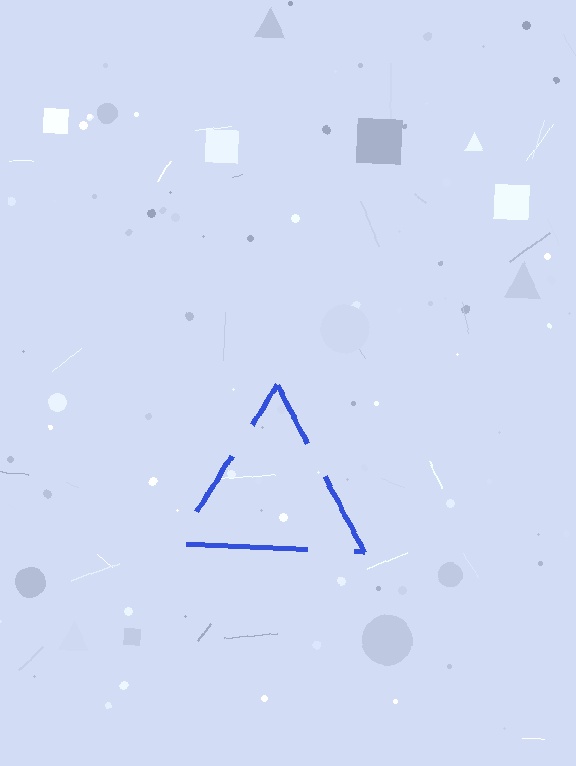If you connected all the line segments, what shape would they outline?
They would outline a triangle.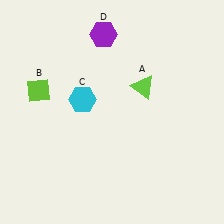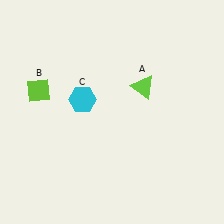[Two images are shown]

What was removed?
The purple hexagon (D) was removed in Image 2.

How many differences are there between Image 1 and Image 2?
There is 1 difference between the two images.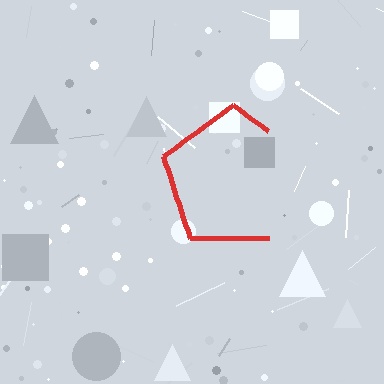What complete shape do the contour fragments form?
The contour fragments form a pentagon.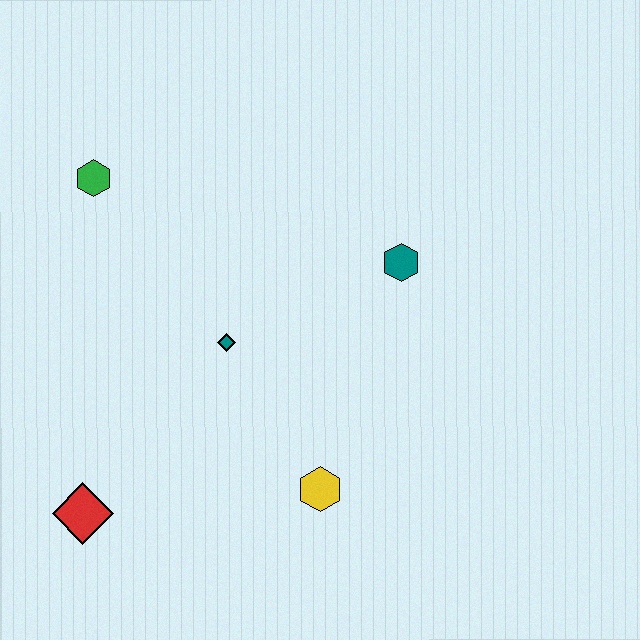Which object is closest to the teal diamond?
The yellow hexagon is closest to the teal diamond.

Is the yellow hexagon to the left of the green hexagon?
No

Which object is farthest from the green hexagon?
The yellow hexagon is farthest from the green hexagon.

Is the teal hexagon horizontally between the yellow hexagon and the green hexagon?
No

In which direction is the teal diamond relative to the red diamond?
The teal diamond is above the red diamond.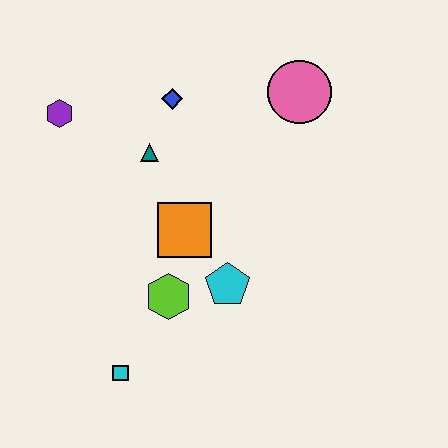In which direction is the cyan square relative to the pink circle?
The cyan square is below the pink circle.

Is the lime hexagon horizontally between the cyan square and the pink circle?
Yes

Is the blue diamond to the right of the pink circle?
No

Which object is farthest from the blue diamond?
The cyan square is farthest from the blue diamond.